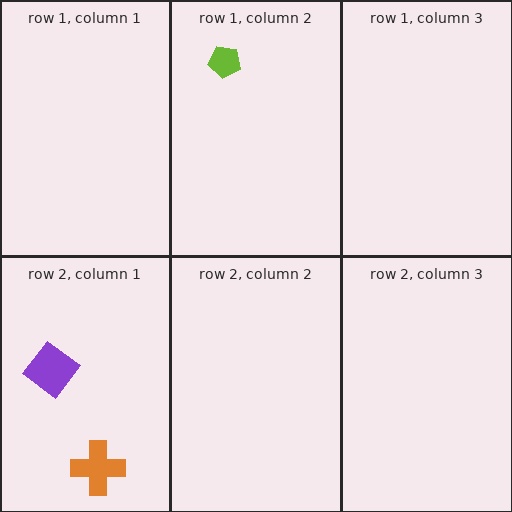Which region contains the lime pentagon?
The row 1, column 2 region.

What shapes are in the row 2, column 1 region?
The purple diamond, the orange cross.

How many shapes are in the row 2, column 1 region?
2.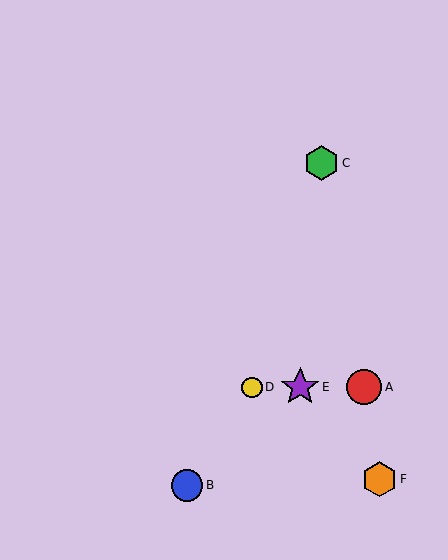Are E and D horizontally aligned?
Yes, both are at y≈387.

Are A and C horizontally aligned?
No, A is at y≈387 and C is at y≈163.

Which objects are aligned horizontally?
Objects A, D, E are aligned horizontally.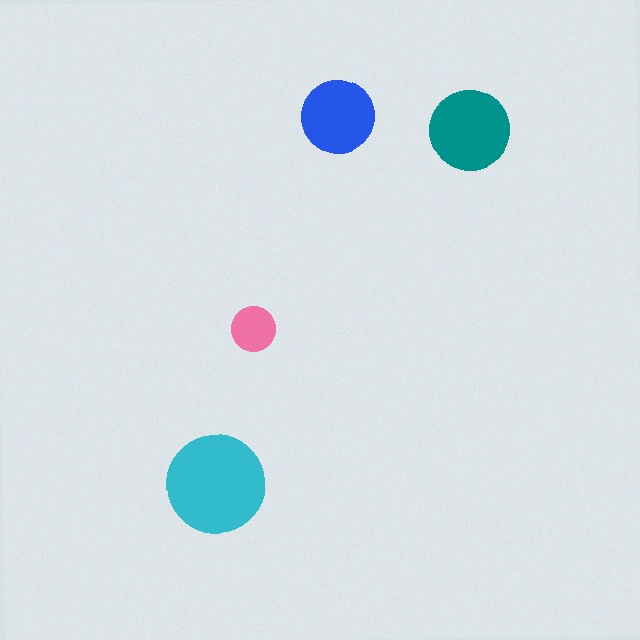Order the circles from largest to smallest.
the cyan one, the teal one, the blue one, the pink one.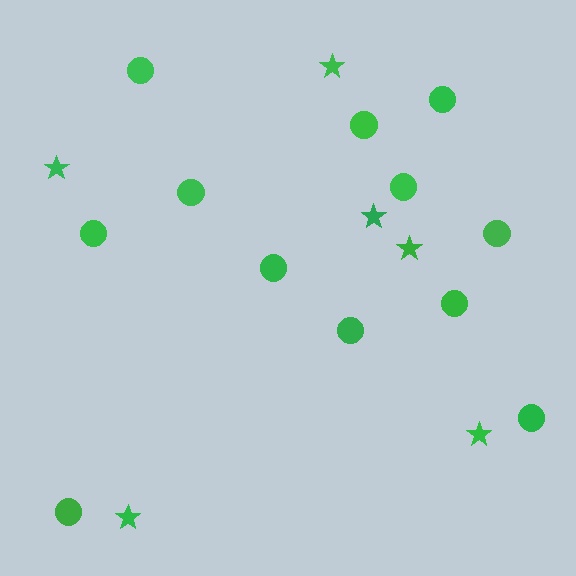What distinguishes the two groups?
There are 2 groups: one group of circles (12) and one group of stars (6).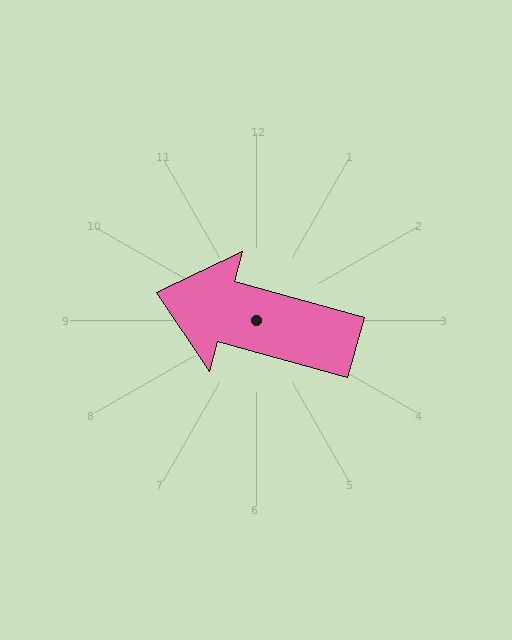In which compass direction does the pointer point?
West.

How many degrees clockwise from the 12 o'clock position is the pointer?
Approximately 286 degrees.